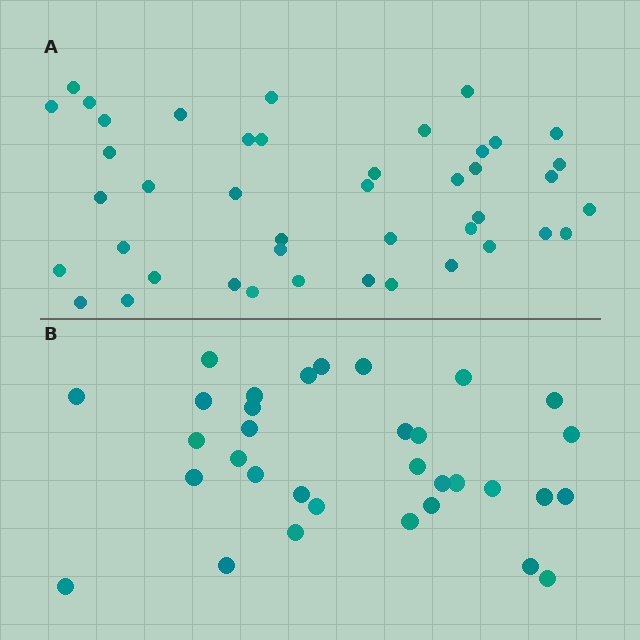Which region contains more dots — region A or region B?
Region A (the top region) has more dots.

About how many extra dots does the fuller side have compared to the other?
Region A has roughly 10 or so more dots than region B.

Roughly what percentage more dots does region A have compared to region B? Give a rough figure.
About 30% more.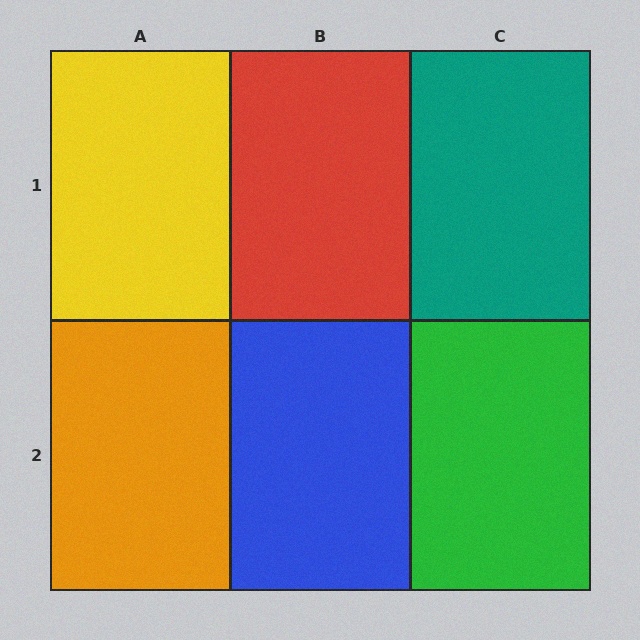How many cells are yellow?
1 cell is yellow.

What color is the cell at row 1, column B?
Red.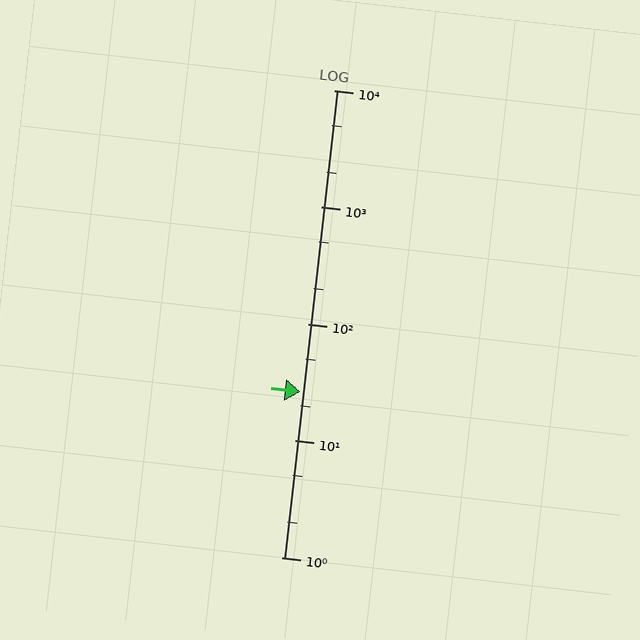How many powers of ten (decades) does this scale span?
The scale spans 4 decades, from 1 to 10000.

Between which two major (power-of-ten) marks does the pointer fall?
The pointer is between 10 and 100.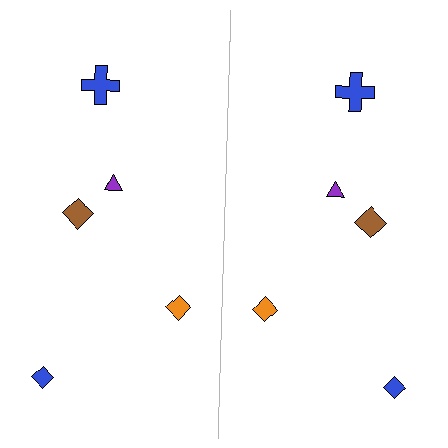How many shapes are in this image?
There are 10 shapes in this image.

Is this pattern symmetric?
Yes, this pattern has bilateral (reflection) symmetry.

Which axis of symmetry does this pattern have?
The pattern has a vertical axis of symmetry running through the center of the image.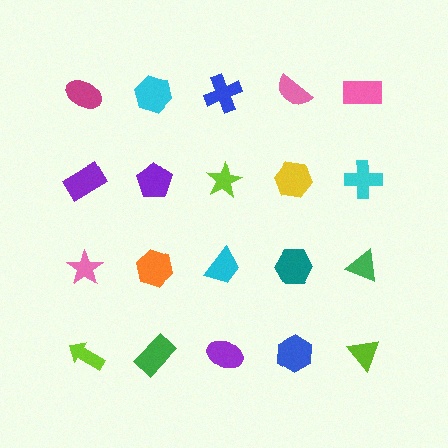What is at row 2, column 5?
A cyan cross.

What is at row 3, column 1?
A pink star.